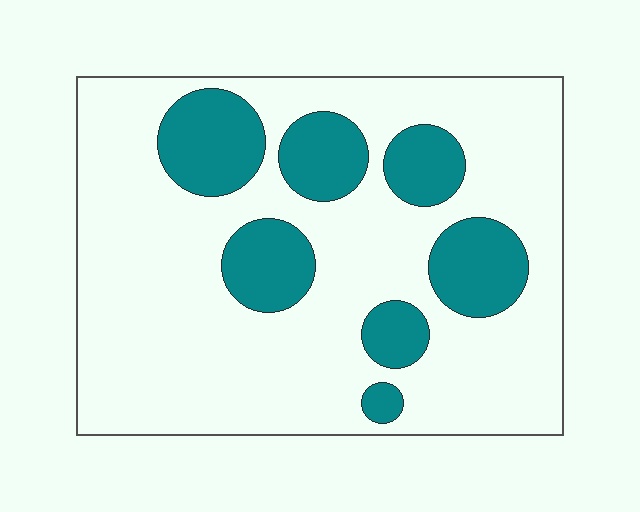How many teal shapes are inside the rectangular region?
7.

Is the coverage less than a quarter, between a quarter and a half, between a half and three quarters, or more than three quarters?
Less than a quarter.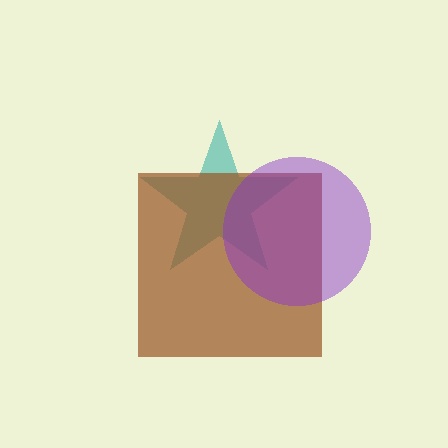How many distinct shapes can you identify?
There are 3 distinct shapes: a teal star, a brown square, a purple circle.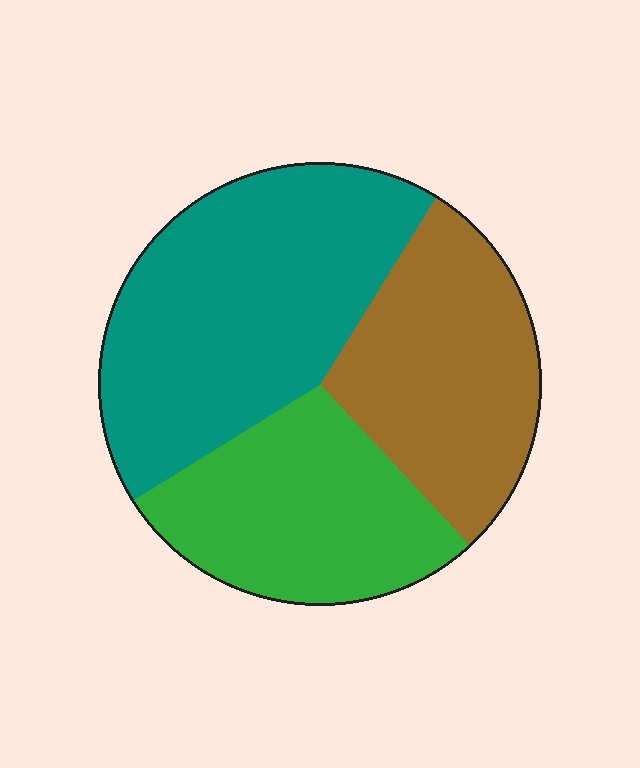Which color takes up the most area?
Teal, at roughly 45%.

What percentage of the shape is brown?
Brown covers about 30% of the shape.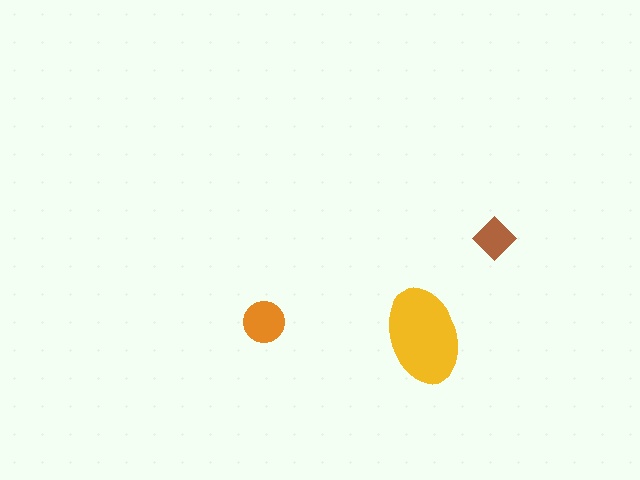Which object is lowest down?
The yellow ellipse is bottommost.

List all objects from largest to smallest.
The yellow ellipse, the orange circle, the brown diamond.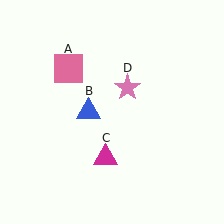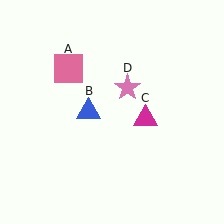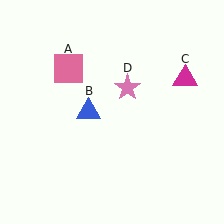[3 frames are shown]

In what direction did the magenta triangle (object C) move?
The magenta triangle (object C) moved up and to the right.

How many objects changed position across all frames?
1 object changed position: magenta triangle (object C).